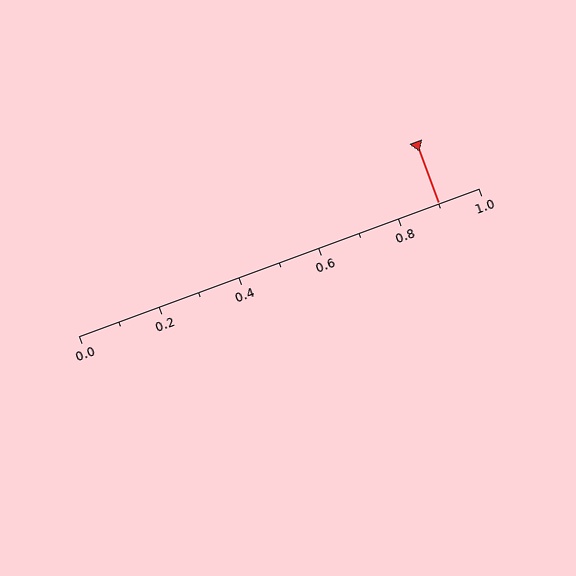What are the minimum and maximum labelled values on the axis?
The axis runs from 0.0 to 1.0.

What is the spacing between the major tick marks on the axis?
The major ticks are spaced 0.2 apart.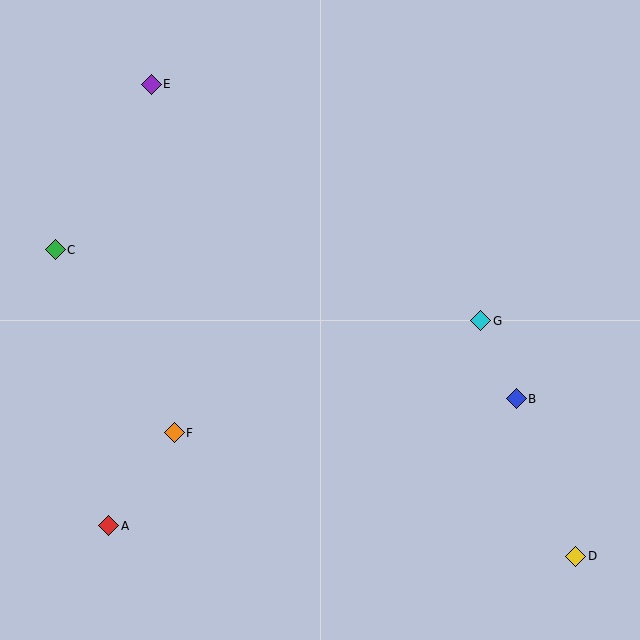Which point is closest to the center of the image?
Point G at (481, 321) is closest to the center.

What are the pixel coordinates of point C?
Point C is at (55, 250).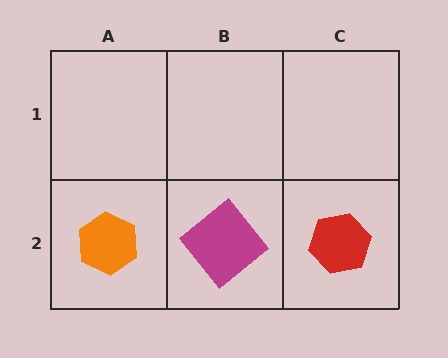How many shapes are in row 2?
3 shapes.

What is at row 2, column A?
An orange hexagon.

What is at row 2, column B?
A magenta diamond.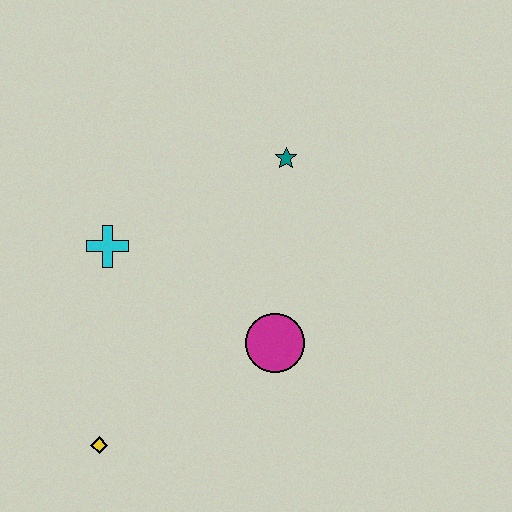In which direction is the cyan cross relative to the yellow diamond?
The cyan cross is above the yellow diamond.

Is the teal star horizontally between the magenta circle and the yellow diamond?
No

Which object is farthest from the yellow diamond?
The teal star is farthest from the yellow diamond.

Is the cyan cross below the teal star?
Yes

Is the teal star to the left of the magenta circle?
No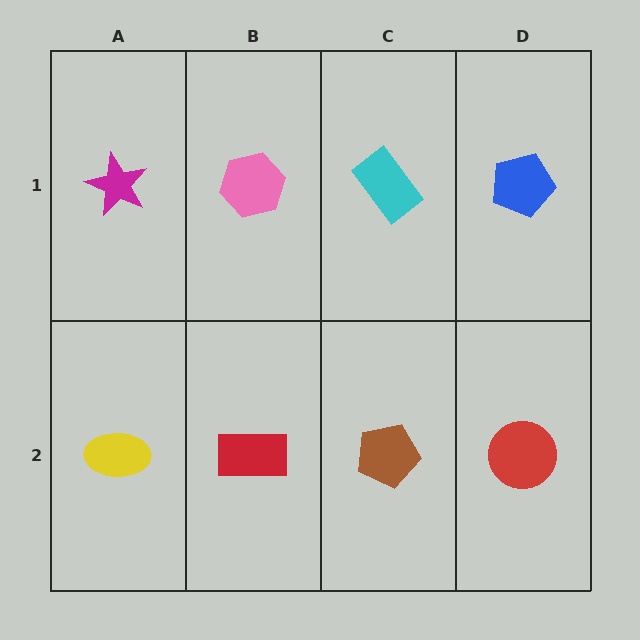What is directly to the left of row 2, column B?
A yellow ellipse.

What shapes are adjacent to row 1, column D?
A red circle (row 2, column D), a cyan rectangle (row 1, column C).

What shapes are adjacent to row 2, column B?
A pink hexagon (row 1, column B), a yellow ellipse (row 2, column A), a brown pentagon (row 2, column C).